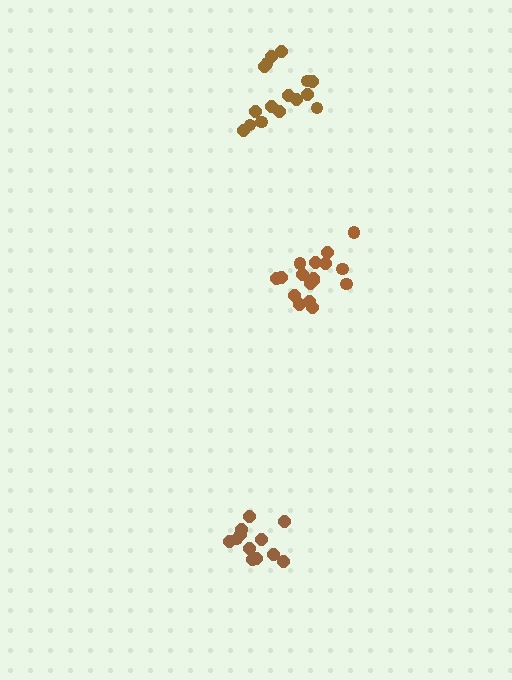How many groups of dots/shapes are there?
There are 3 groups.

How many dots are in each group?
Group 1: 16 dots, Group 2: 17 dots, Group 3: 12 dots (45 total).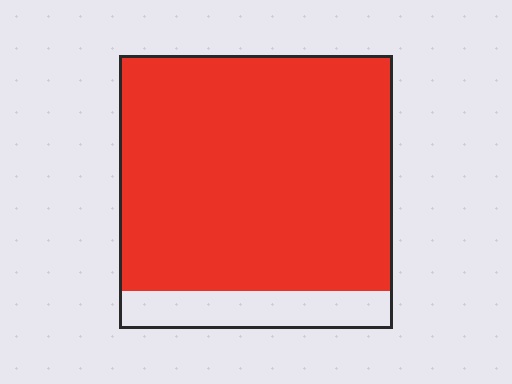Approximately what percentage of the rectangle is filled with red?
Approximately 85%.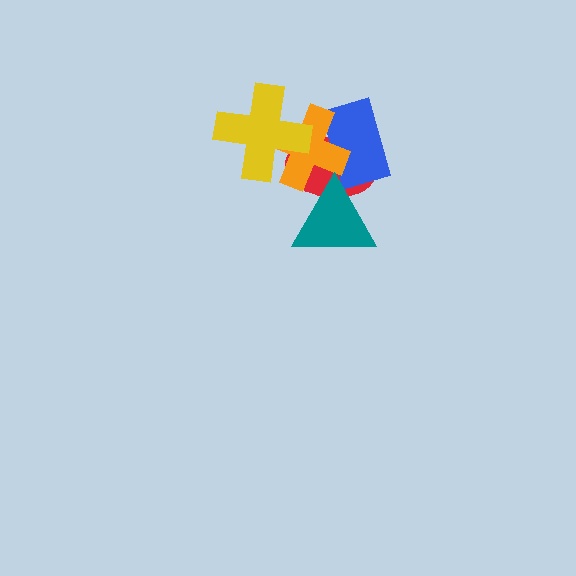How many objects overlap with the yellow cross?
2 objects overlap with the yellow cross.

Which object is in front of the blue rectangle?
The orange cross is in front of the blue rectangle.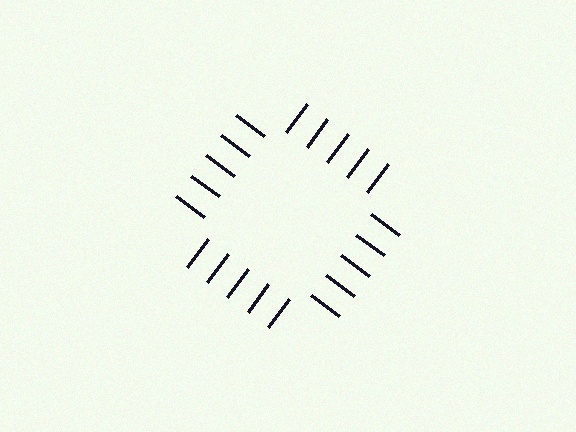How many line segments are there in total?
20 — 5 along each of the 4 edges.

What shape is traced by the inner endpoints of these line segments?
An illusory square — the line segments terminate on its edges but no continuous stroke is drawn.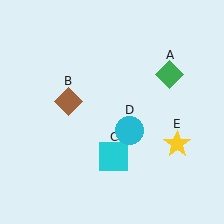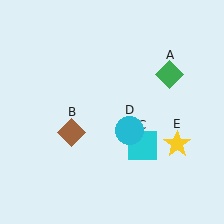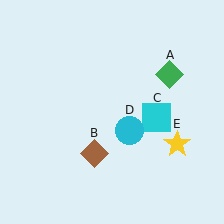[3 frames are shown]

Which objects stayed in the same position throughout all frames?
Green diamond (object A) and cyan circle (object D) and yellow star (object E) remained stationary.